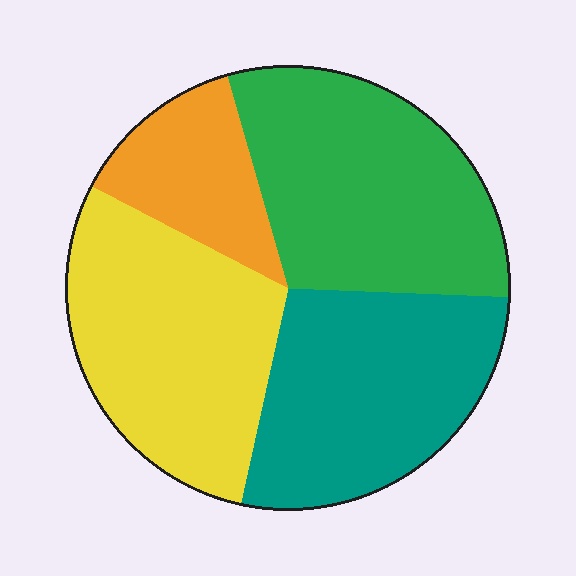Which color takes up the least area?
Orange, at roughly 15%.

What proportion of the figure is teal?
Teal covers around 30% of the figure.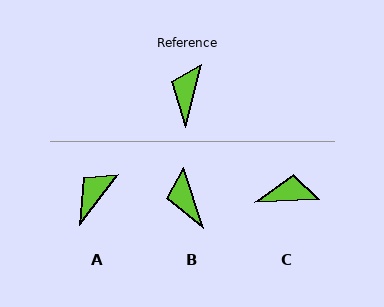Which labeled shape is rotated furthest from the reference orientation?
C, about 72 degrees away.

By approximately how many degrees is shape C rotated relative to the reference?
Approximately 72 degrees clockwise.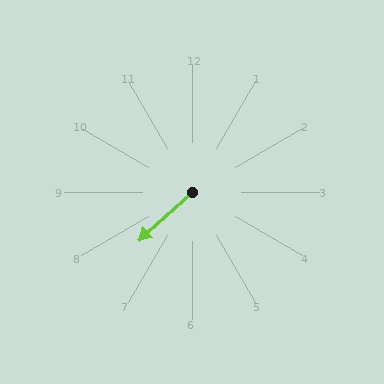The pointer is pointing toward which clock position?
Roughly 8 o'clock.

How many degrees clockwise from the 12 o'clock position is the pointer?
Approximately 228 degrees.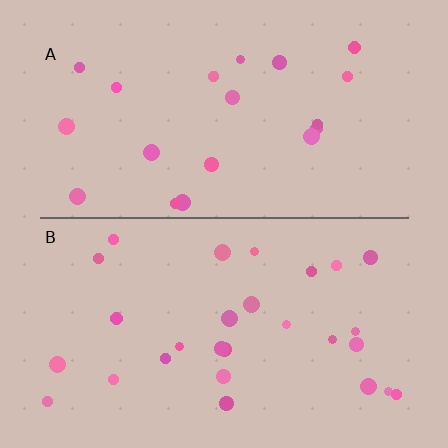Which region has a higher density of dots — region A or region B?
B (the bottom).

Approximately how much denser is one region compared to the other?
Approximately 1.4× — region B over region A.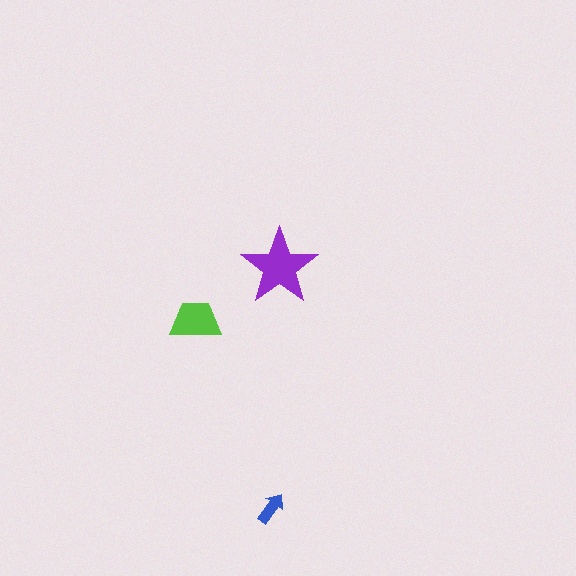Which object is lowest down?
The blue arrow is bottommost.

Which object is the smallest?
The blue arrow.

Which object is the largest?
The purple star.